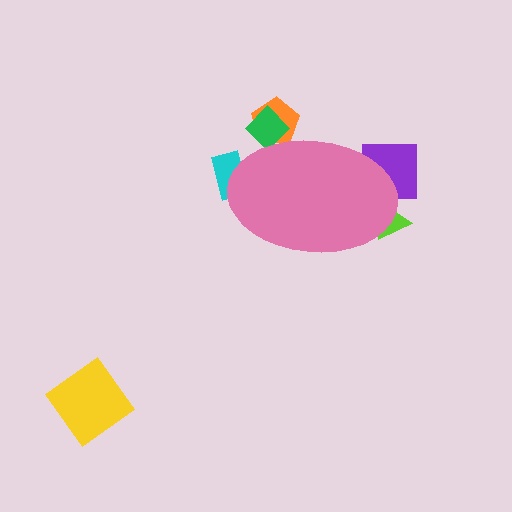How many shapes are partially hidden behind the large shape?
5 shapes are partially hidden.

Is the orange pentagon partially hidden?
Yes, the orange pentagon is partially hidden behind the pink ellipse.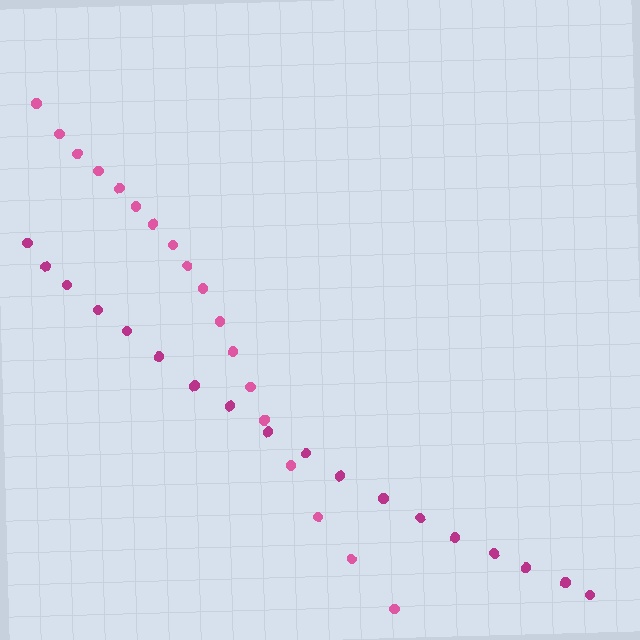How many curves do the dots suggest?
There are 2 distinct paths.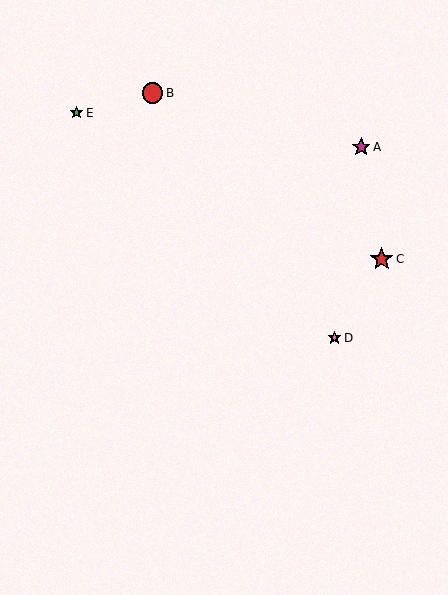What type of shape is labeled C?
Shape C is a red star.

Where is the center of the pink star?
The center of the pink star is at (335, 338).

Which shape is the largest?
The red star (labeled C) is the largest.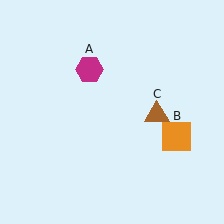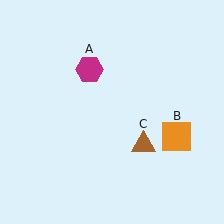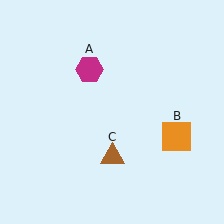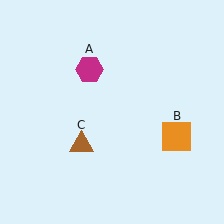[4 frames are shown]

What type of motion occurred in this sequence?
The brown triangle (object C) rotated clockwise around the center of the scene.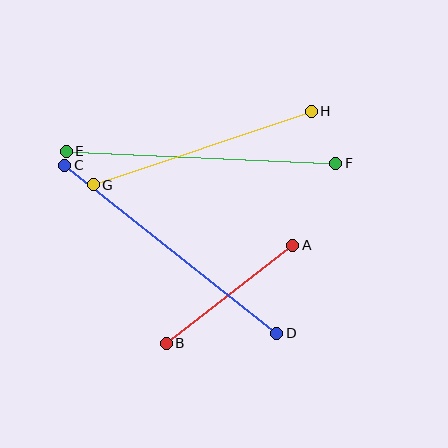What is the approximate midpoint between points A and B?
The midpoint is at approximately (229, 294) pixels.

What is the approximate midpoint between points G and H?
The midpoint is at approximately (202, 148) pixels.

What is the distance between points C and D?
The distance is approximately 271 pixels.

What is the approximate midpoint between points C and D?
The midpoint is at approximately (171, 249) pixels.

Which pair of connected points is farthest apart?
Points C and D are farthest apart.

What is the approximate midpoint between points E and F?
The midpoint is at approximately (201, 157) pixels.